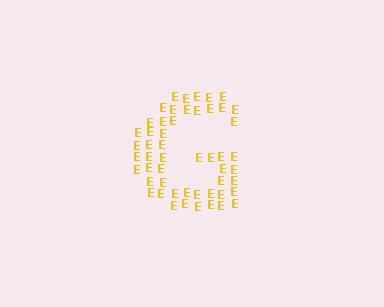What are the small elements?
The small elements are letter E's.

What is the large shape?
The large shape is the letter G.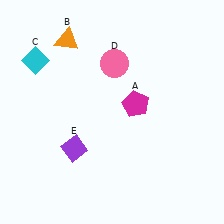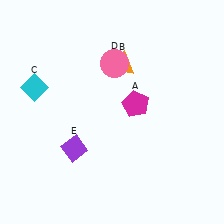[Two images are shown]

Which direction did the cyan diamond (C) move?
The cyan diamond (C) moved down.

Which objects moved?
The objects that moved are: the orange triangle (B), the cyan diamond (C).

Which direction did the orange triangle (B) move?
The orange triangle (B) moved right.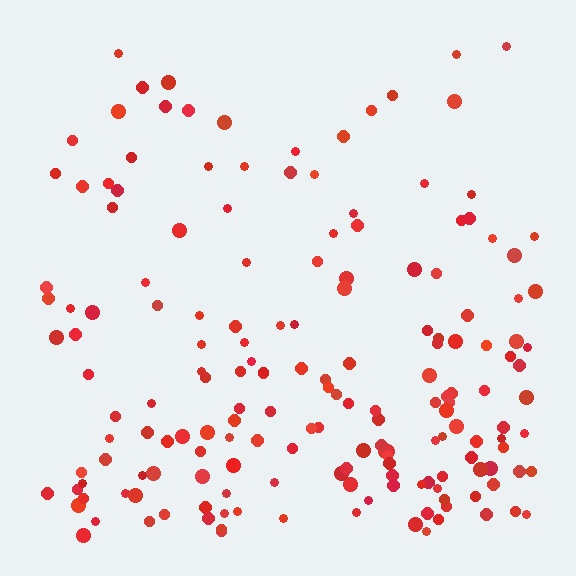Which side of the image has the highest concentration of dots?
The bottom.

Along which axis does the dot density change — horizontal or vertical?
Vertical.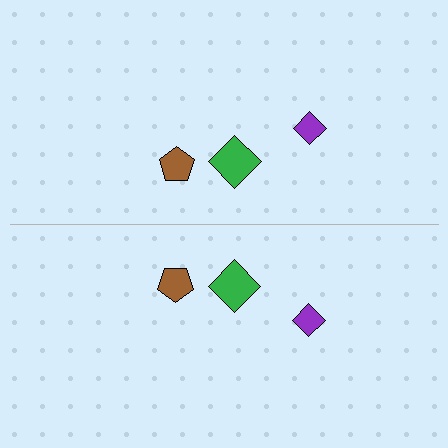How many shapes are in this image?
There are 6 shapes in this image.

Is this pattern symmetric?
Yes, this pattern has bilateral (reflection) symmetry.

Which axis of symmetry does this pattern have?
The pattern has a horizontal axis of symmetry running through the center of the image.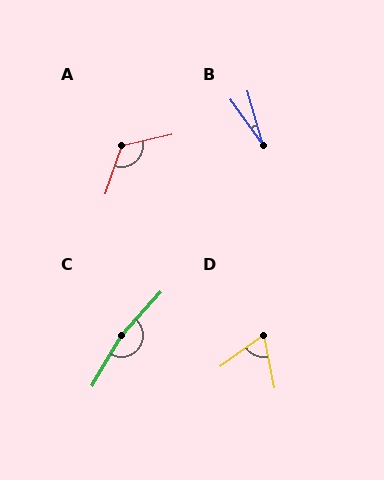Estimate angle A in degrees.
Approximately 121 degrees.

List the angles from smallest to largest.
B (19°), D (66°), A (121°), C (168°).